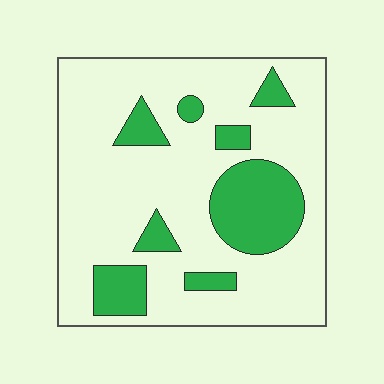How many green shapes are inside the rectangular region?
8.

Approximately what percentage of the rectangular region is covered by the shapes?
Approximately 20%.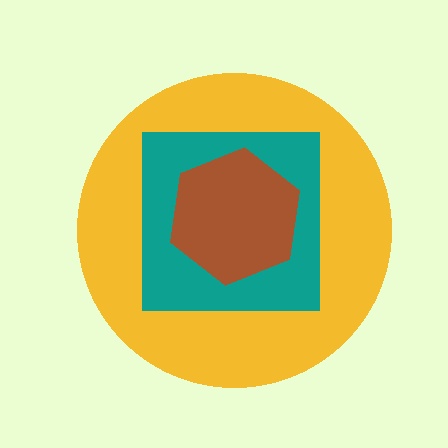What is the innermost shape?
The brown hexagon.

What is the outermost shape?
The yellow circle.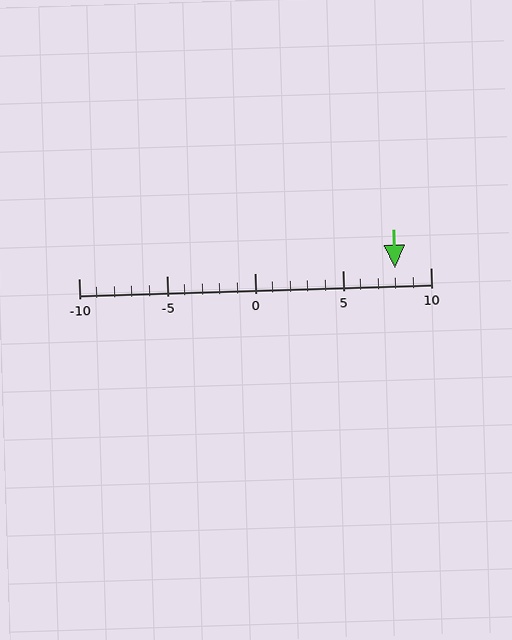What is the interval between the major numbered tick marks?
The major tick marks are spaced 5 units apart.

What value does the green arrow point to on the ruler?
The green arrow points to approximately 8.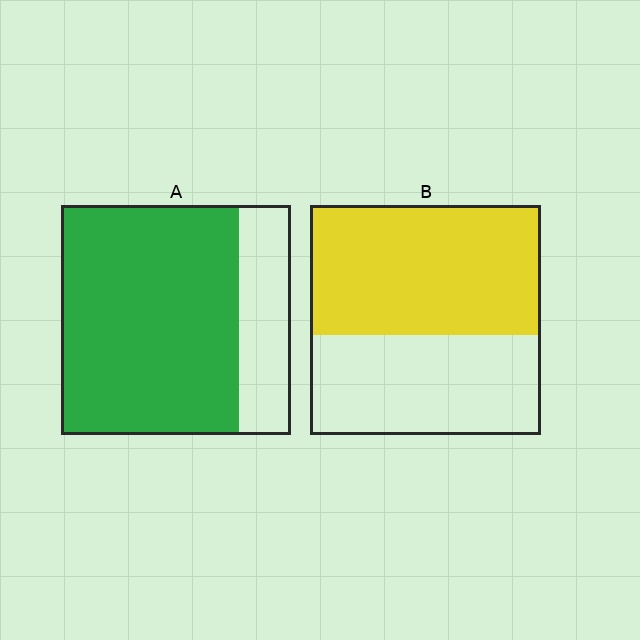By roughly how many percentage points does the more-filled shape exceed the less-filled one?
By roughly 20 percentage points (A over B).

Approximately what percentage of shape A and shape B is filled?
A is approximately 75% and B is approximately 55%.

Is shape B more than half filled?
Yes.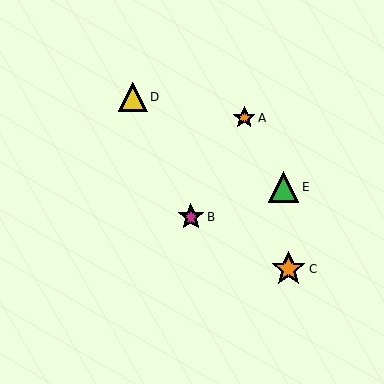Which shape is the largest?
The orange star (labeled C) is the largest.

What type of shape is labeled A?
Shape A is an orange star.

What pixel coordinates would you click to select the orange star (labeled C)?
Click at (289, 269) to select the orange star C.